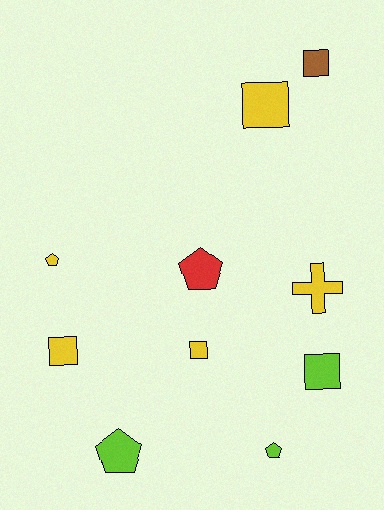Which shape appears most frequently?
Square, with 5 objects.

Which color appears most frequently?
Yellow, with 5 objects.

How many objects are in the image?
There are 10 objects.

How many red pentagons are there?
There is 1 red pentagon.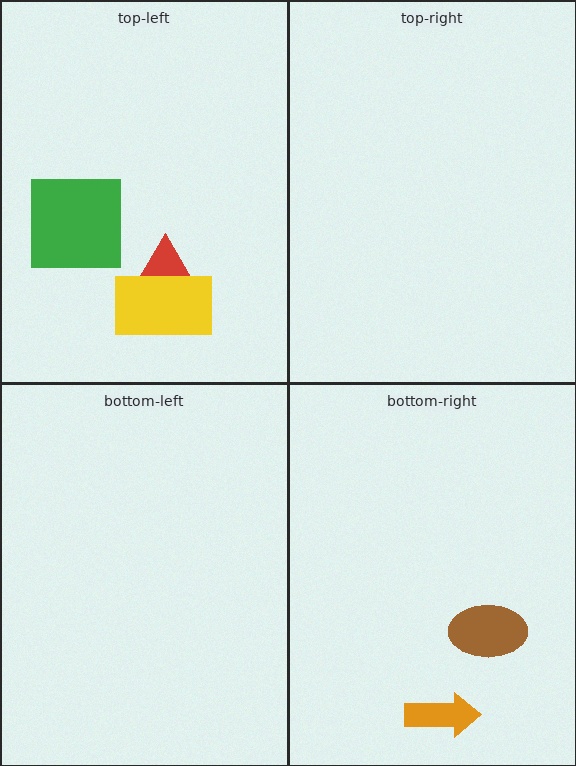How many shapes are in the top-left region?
3.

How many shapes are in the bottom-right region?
2.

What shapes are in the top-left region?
The red triangle, the green square, the yellow rectangle.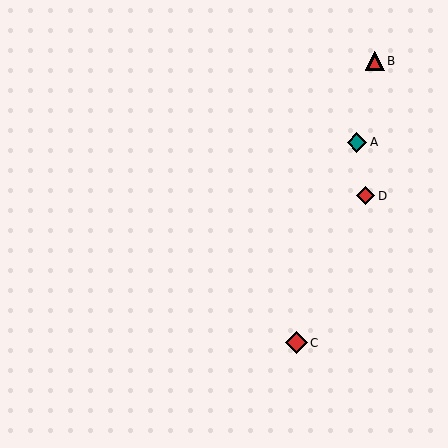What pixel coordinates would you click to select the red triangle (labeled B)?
Click at (375, 61) to select the red triangle B.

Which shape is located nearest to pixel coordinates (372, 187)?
The red diamond (labeled D) at (366, 196) is nearest to that location.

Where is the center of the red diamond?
The center of the red diamond is at (296, 343).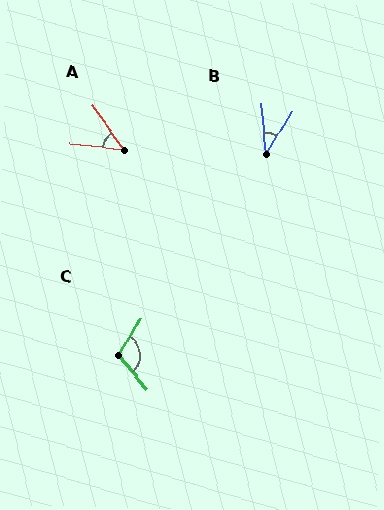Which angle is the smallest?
B, at approximately 36 degrees.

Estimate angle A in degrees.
Approximately 49 degrees.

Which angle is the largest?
C, at approximately 108 degrees.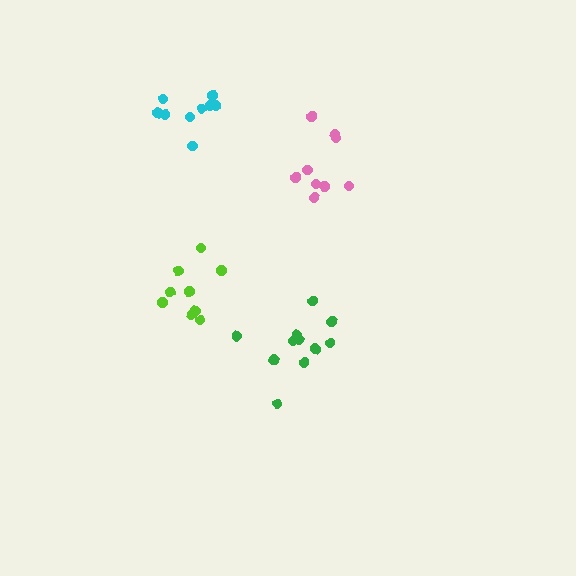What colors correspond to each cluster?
The clusters are colored: pink, cyan, green, lime.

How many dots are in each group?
Group 1: 10 dots, Group 2: 9 dots, Group 3: 11 dots, Group 4: 9 dots (39 total).